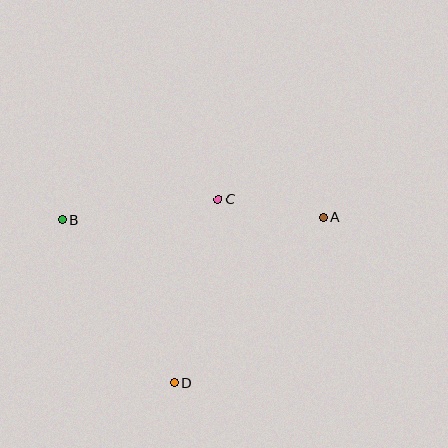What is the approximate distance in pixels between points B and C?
The distance between B and C is approximately 158 pixels.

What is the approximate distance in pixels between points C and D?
The distance between C and D is approximately 189 pixels.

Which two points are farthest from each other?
Points A and B are farthest from each other.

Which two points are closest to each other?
Points A and C are closest to each other.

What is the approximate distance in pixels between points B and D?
The distance between B and D is approximately 198 pixels.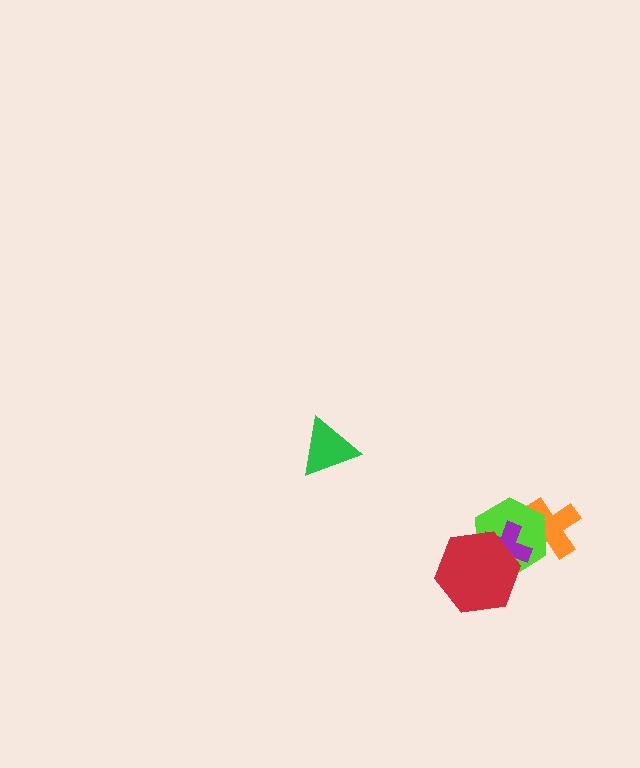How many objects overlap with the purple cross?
3 objects overlap with the purple cross.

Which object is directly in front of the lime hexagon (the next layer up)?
The purple cross is directly in front of the lime hexagon.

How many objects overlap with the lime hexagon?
3 objects overlap with the lime hexagon.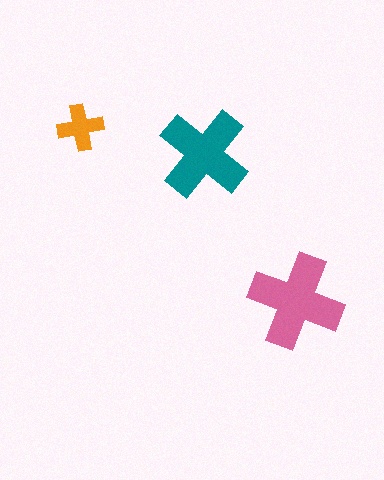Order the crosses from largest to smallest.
the pink one, the teal one, the orange one.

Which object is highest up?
The orange cross is topmost.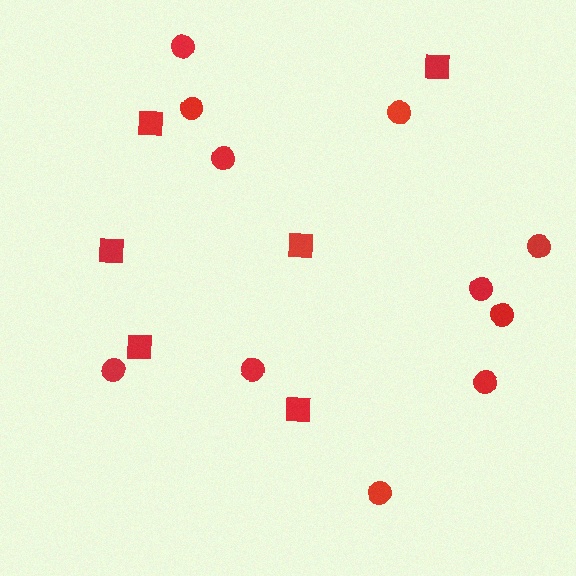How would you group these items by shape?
There are 2 groups: one group of squares (6) and one group of circles (11).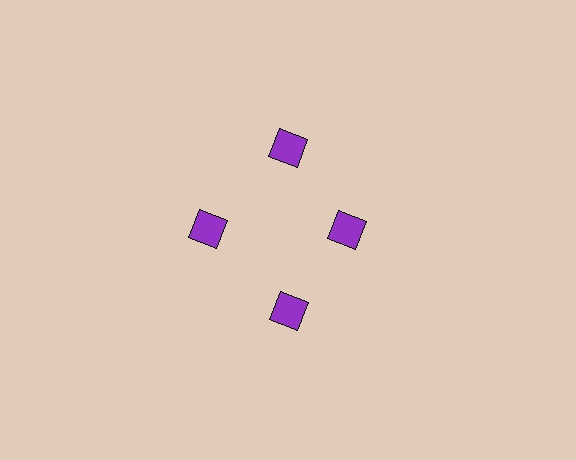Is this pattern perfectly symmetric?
No. The 4 purple squares are arranged in a ring, but one element near the 3 o'clock position is pulled inward toward the center, breaking the 4-fold rotational symmetry.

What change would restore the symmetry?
The symmetry would be restored by moving it outward, back onto the ring so that all 4 squares sit at equal angles and equal distance from the center.